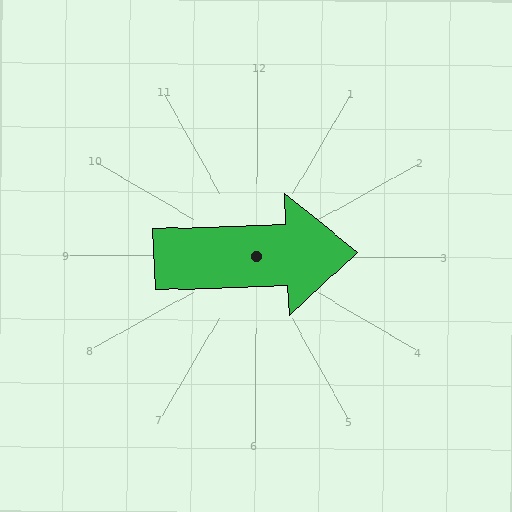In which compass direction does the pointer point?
East.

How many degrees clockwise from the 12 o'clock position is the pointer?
Approximately 88 degrees.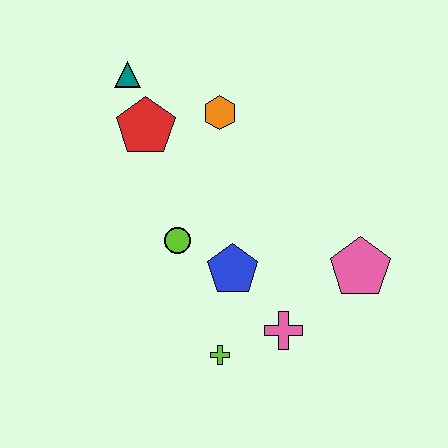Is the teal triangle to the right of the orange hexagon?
No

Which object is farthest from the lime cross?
The teal triangle is farthest from the lime cross.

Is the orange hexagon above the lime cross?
Yes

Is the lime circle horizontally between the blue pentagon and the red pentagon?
Yes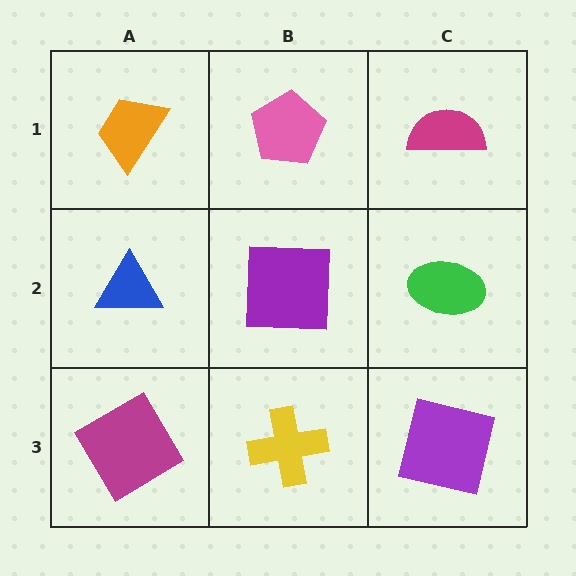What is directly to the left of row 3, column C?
A yellow cross.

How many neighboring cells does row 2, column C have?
3.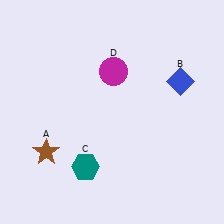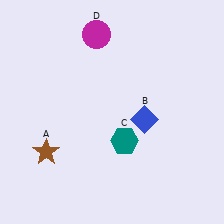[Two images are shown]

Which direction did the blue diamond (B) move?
The blue diamond (B) moved down.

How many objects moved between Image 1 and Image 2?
3 objects moved between the two images.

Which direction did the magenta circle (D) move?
The magenta circle (D) moved up.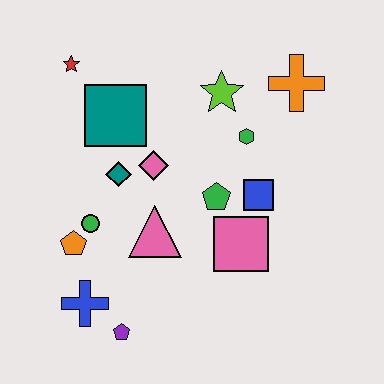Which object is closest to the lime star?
The green hexagon is closest to the lime star.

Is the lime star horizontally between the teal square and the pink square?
Yes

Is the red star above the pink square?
Yes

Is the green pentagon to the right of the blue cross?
Yes